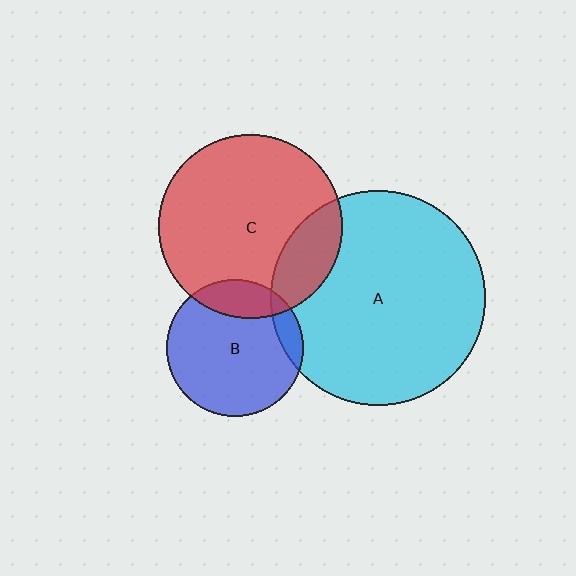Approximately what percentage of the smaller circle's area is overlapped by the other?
Approximately 20%.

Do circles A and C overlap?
Yes.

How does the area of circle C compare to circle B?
Approximately 1.8 times.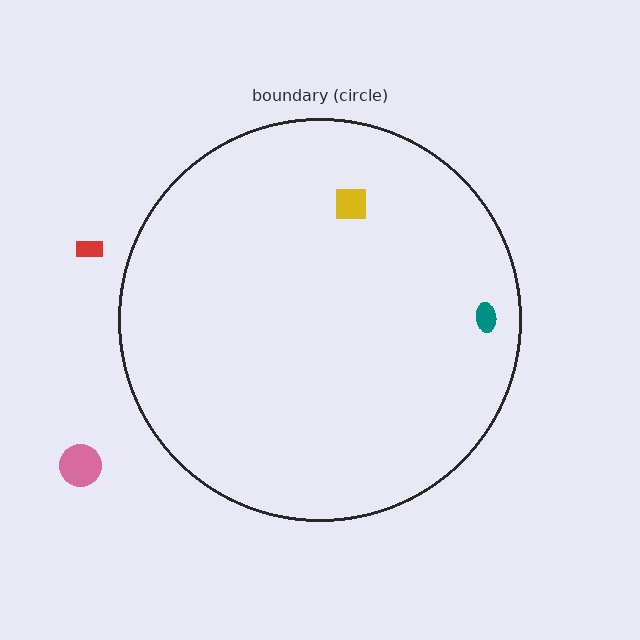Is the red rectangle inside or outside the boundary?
Outside.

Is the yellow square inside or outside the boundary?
Inside.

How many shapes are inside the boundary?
2 inside, 2 outside.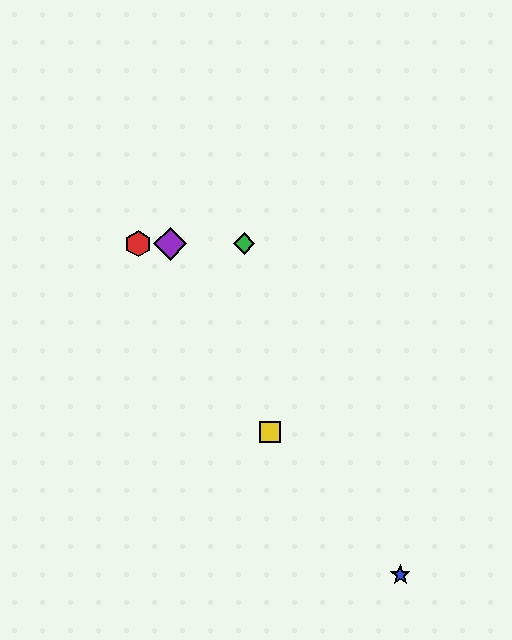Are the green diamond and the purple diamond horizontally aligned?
Yes, both are at y≈244.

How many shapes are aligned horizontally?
3 shapes (the red hexagon, the green diamond, the purple diamond) are aligned horizontally.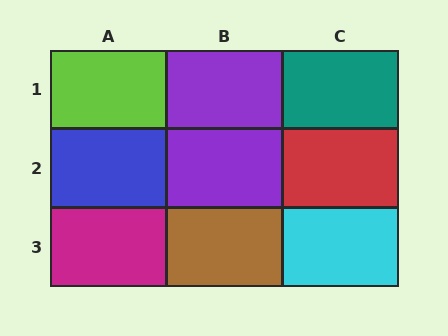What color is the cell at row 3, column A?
Magenta.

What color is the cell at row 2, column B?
Purple.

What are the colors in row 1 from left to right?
Lime, purple, teal.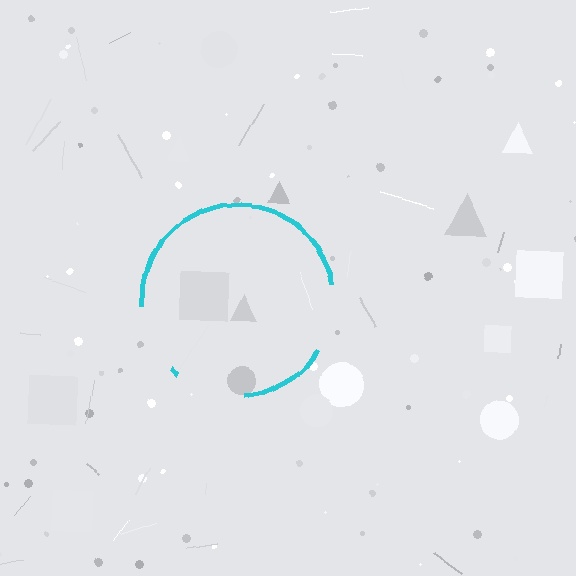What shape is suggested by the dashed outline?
The dashed outline suggests a circle.